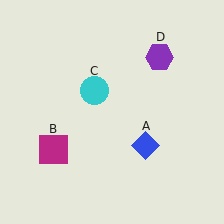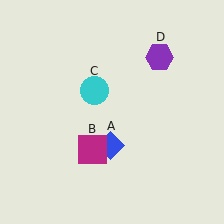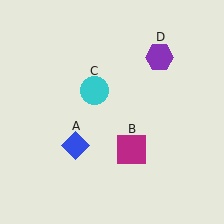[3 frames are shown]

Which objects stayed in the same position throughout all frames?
Cyan circle (object C) and purple hexagon (object D) remained stationary.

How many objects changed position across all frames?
2 objects changed position: blue diamond (object A), magenta square (object B).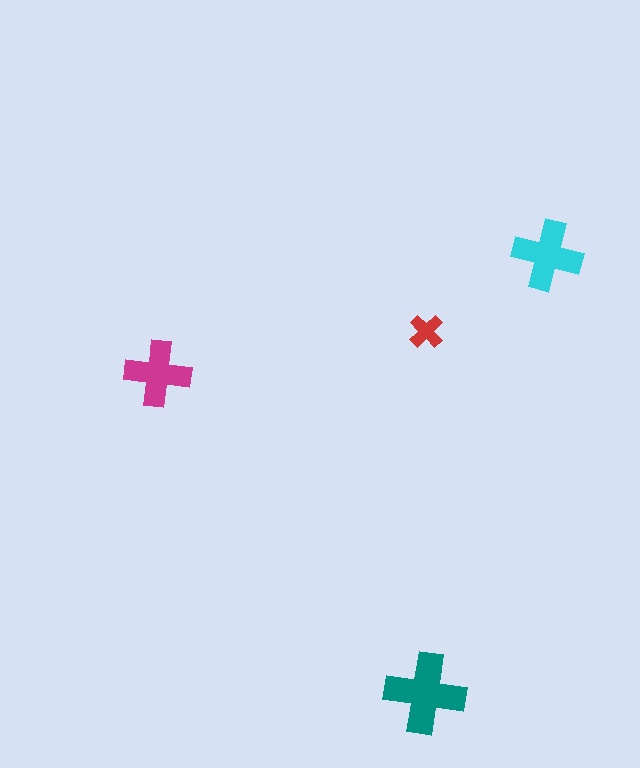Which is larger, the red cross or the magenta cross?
The magenta one.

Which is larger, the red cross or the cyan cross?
The cyan one.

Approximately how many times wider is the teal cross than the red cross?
About 2.5 times wider.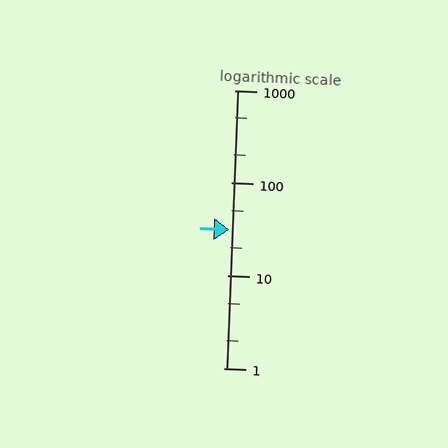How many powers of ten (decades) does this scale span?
The scale spans 3 decades, from 1 to 1000.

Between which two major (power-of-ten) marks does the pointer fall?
The pointer is between 10 and 100.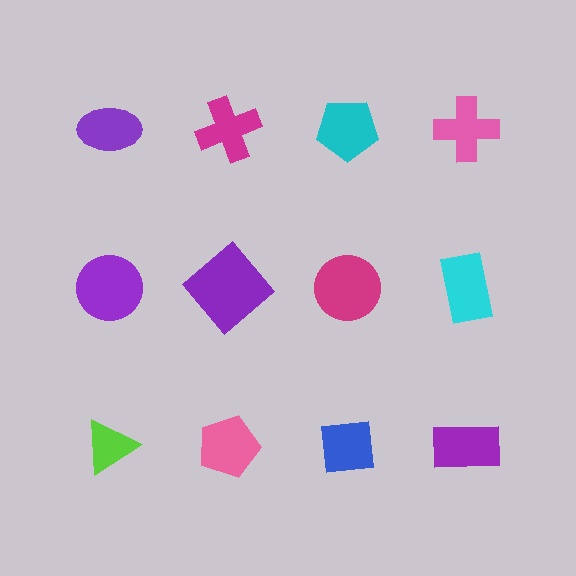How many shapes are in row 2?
4 shapes.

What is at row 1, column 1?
A purple ellipse.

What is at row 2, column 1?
A purple circle.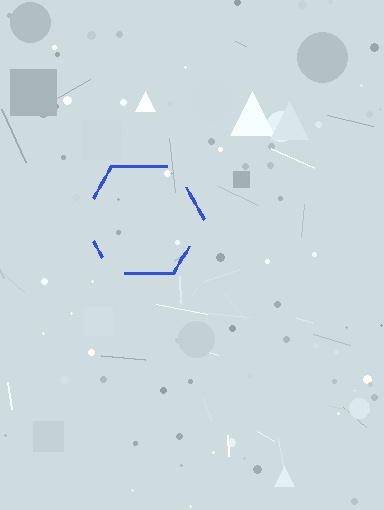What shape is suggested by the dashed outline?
The dashed outline suggests a hexagon.